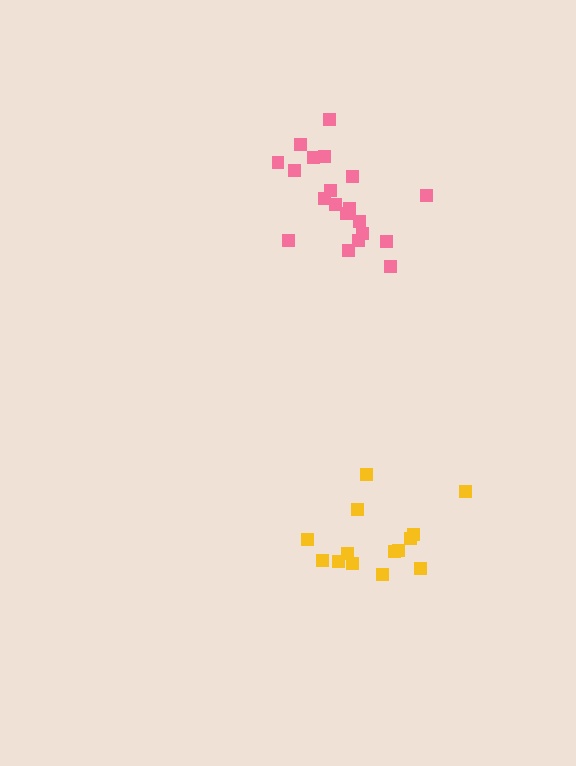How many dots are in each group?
Group 1: 14 dots, Group 2: 20 dots (34 total).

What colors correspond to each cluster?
The clusters are colored: yellow, pink.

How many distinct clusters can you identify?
There are 2 distinct clusters.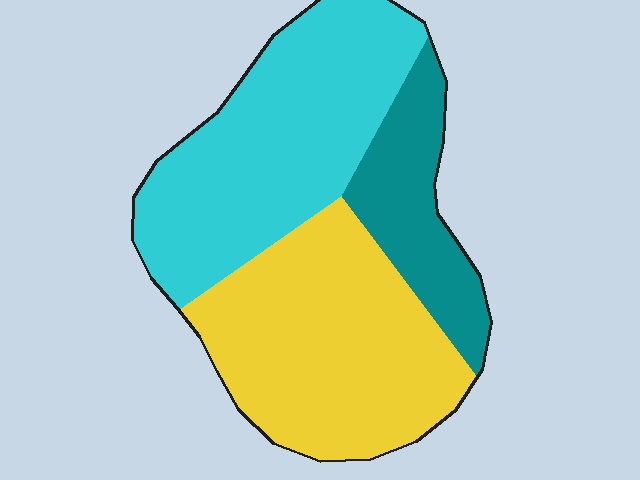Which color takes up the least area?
Teal, at roughly 20%.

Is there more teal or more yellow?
Yellow.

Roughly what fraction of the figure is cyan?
Cyan covers 41% of the figure.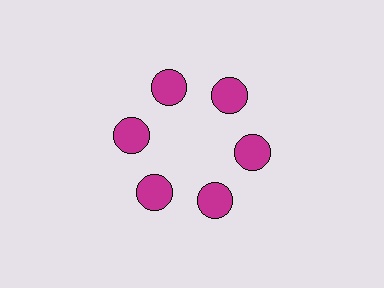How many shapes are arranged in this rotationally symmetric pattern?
There are 6 shapes, arranged in 6 groups of 1.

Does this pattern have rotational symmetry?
Yes, this pattern has 6-fold rotational symmetry. It looks the same after rotating 60 degrees around the center.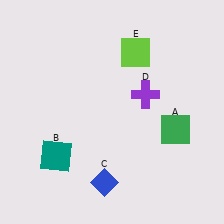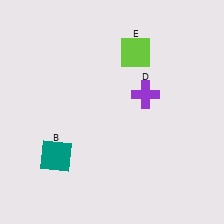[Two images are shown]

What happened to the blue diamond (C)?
The blue diamond (C) was removed in Image 2. It was in the bottom-left area of Image 1.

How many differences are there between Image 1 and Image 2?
There are 2 differences between the two images.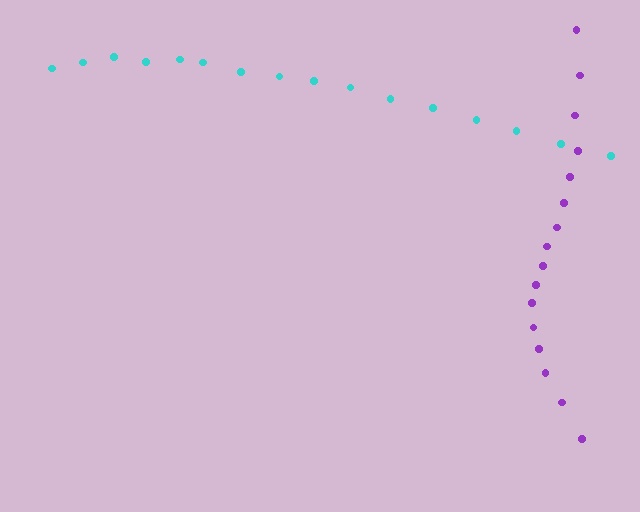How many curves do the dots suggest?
There are 2 distinct paths.